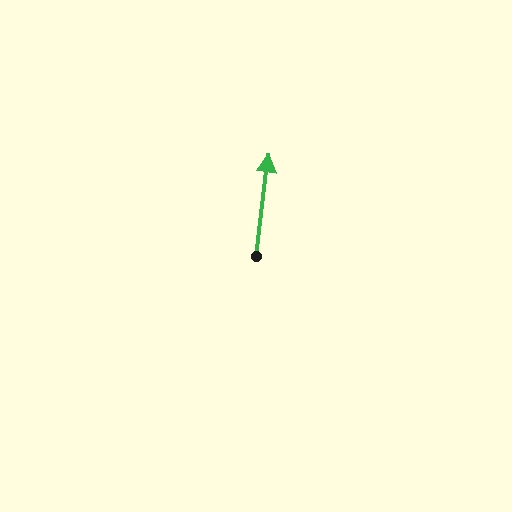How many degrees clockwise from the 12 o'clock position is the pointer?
Approximately 7 degrees.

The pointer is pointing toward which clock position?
Roughly 12 o'clock.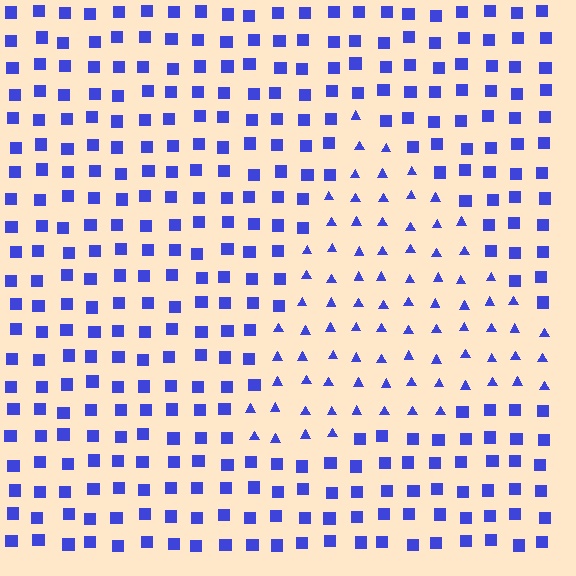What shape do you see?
I see a triangle.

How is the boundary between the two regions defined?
The boundary is defined by a change in element shape: triangles inside vs. squares outside. All elements share the same color and spacing.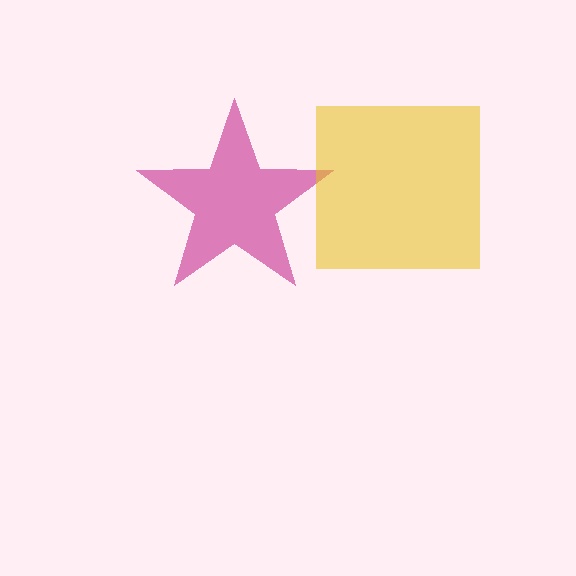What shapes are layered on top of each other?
The layered shapes are: a magenta star, a yellow square.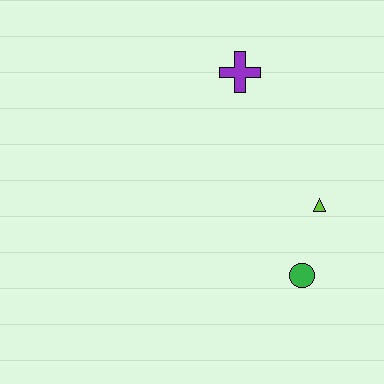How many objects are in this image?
There are 3 objects.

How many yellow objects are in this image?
There are no yellow objects.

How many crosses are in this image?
There is 1 cross.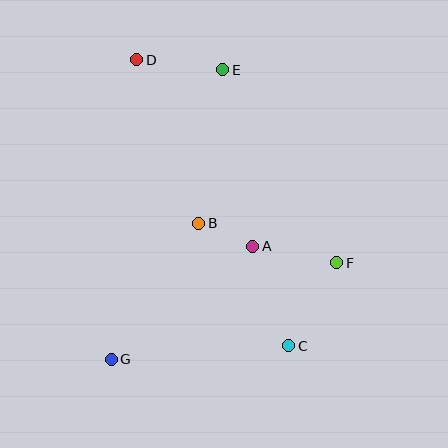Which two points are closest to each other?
Points A and B are closest to each other.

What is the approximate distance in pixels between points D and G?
The distance between D and G is approximately 301 pixels.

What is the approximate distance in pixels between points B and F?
The distance between B and F is approximately 143 pixels.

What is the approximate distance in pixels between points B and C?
The distance between B and C is approximately 152 pixels.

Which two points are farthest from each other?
Points C and D are farthest from each other.